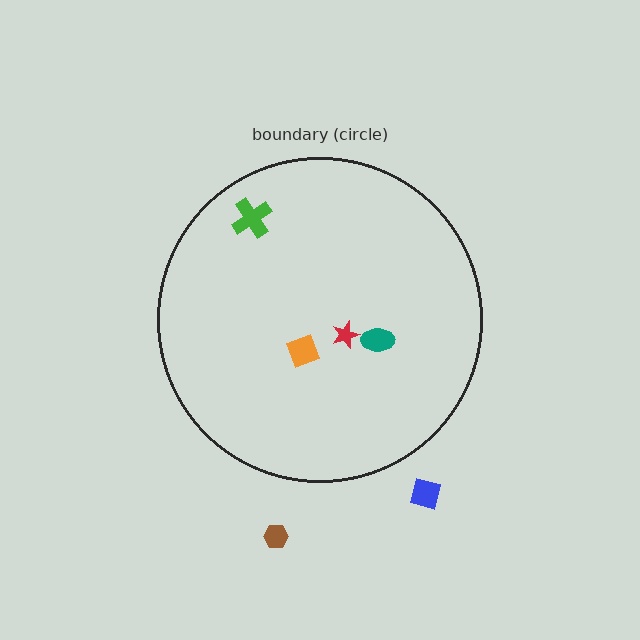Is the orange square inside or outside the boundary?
Inside.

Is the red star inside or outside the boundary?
Inside.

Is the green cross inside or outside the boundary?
Inside.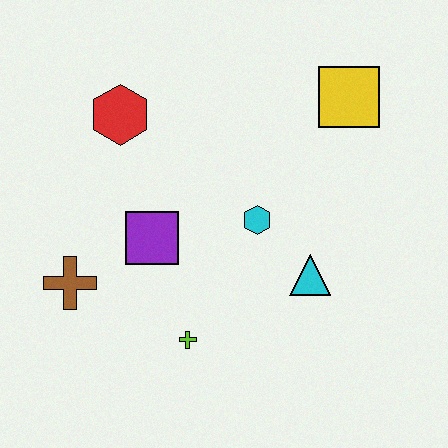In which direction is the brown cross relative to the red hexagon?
The brown cross is below the red hexagon.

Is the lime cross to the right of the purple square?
Yes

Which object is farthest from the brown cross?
The yellow square is farthest from the brown cross.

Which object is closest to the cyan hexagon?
The cyan triangle is closest to the cyan hexagon.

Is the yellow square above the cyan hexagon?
Yes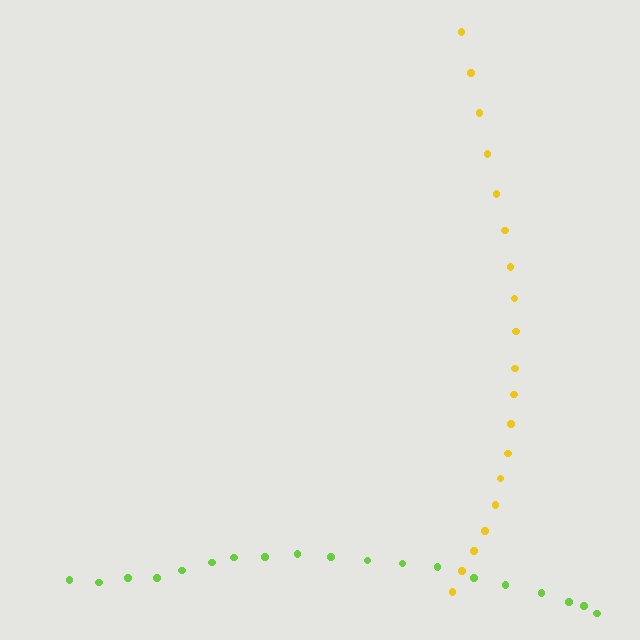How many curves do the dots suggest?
There are 2 distinct paths.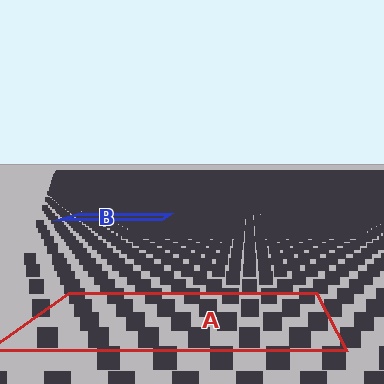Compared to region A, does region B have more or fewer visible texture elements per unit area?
Region B has more texture elements per unit area — they are packed more densely because it is farther away.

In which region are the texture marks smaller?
The texture marks are smaller in region B, because it is farther away.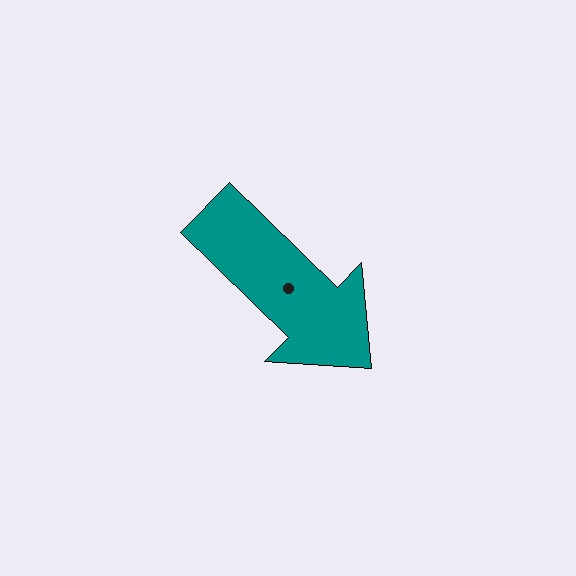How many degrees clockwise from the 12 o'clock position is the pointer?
Approximately 134 degrees.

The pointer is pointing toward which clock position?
Roughly 4 o'clock.